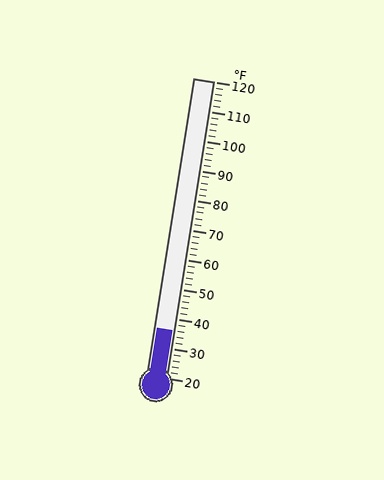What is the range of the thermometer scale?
The thermometer scale ranges from 20°F to 120°F.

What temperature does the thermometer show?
The thermometer shows approximately 36°F.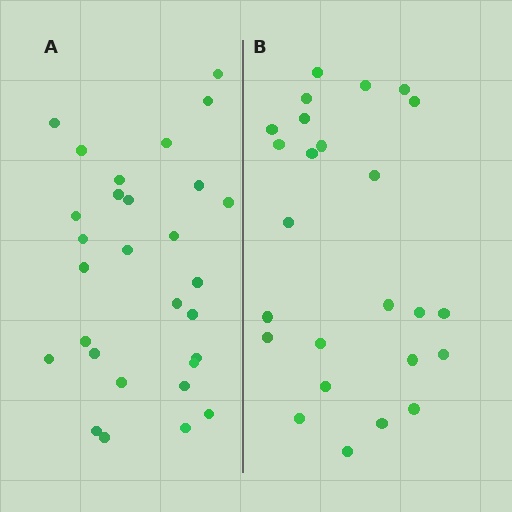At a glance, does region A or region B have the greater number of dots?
Region A (the left region) has more dots.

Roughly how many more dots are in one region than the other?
Region A has about 4 more dots than region B.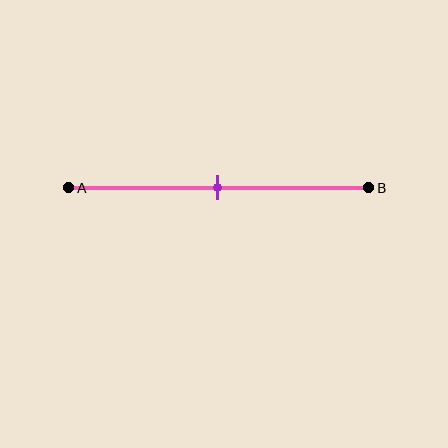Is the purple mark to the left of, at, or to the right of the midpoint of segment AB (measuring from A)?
The purple mark is approximately at the midpoint of segment AB.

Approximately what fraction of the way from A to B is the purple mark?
The purple mark is approximately 50% of the way from A to B.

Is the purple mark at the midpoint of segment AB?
Yes, the mark is approximately at the midpoint.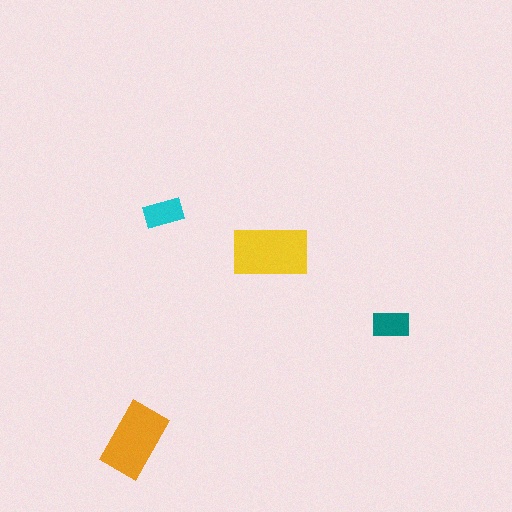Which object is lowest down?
The orange rectangle is bottommost.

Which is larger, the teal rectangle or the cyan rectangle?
The cyan one.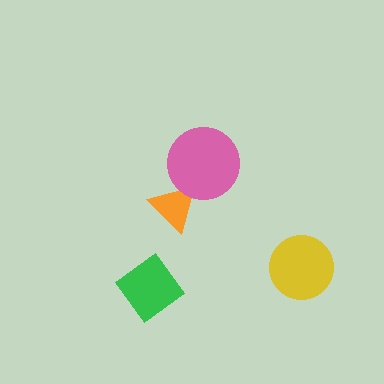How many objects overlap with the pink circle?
1 object overlaps with the pink circle.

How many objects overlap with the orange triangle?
1 object overlaps with the orange triangle.